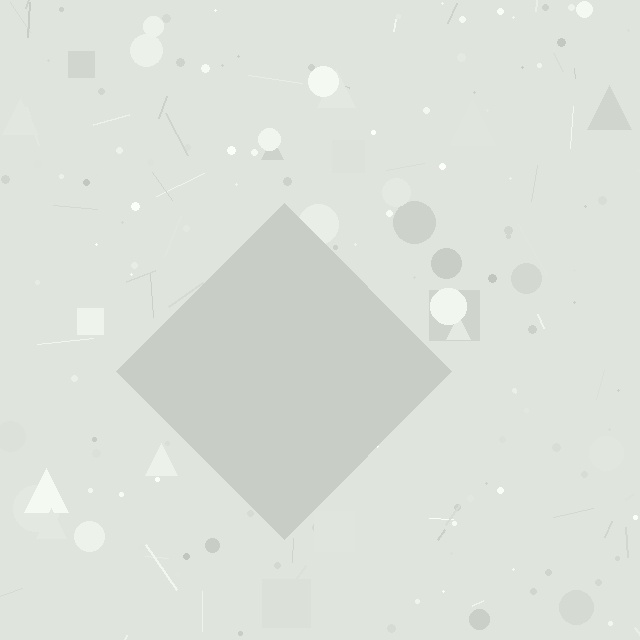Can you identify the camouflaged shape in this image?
The camouflaged shape is a diamond.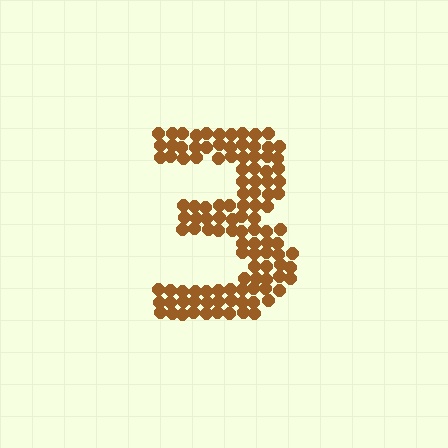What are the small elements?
The small elements are circles.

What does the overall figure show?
The overall figure shows the digit 3.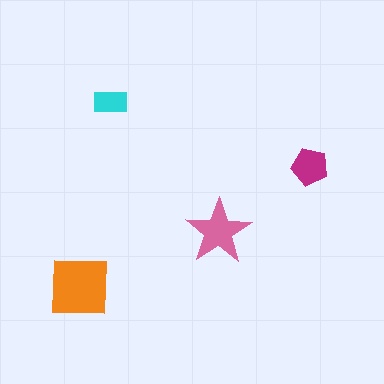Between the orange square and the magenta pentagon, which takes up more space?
The orange square.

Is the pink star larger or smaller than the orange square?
Smaller.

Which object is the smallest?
The cyan rectangle.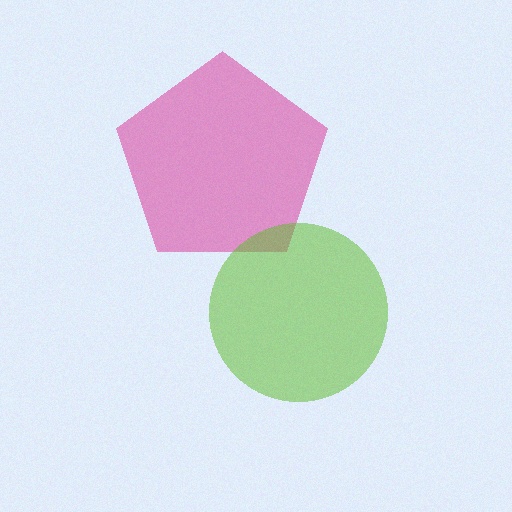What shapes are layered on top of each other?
The layered shapes are: a pink pentagon, a lime circle.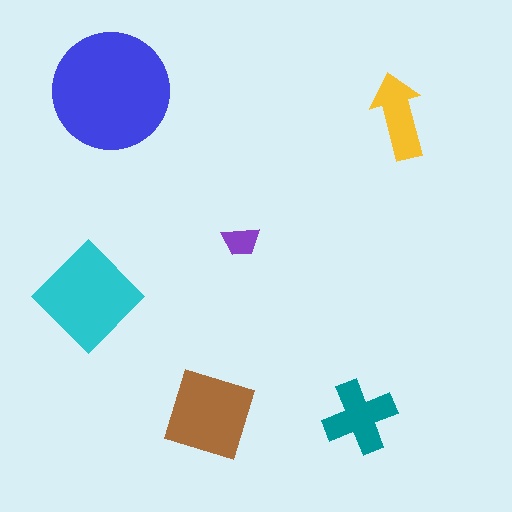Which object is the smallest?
The purple trapezoid.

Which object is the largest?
The blue circle.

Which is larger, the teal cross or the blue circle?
The blue circle.